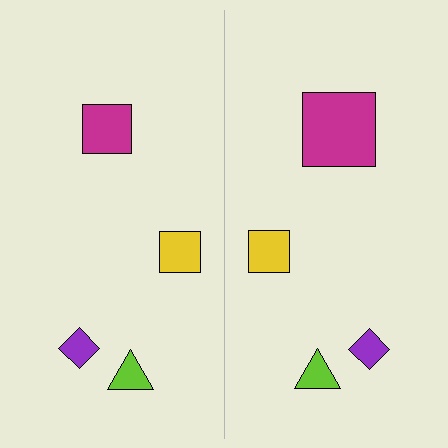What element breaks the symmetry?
The magenta square on the right side has a different size than its mirror counterpart.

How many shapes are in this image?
There are 8 shapes in this image.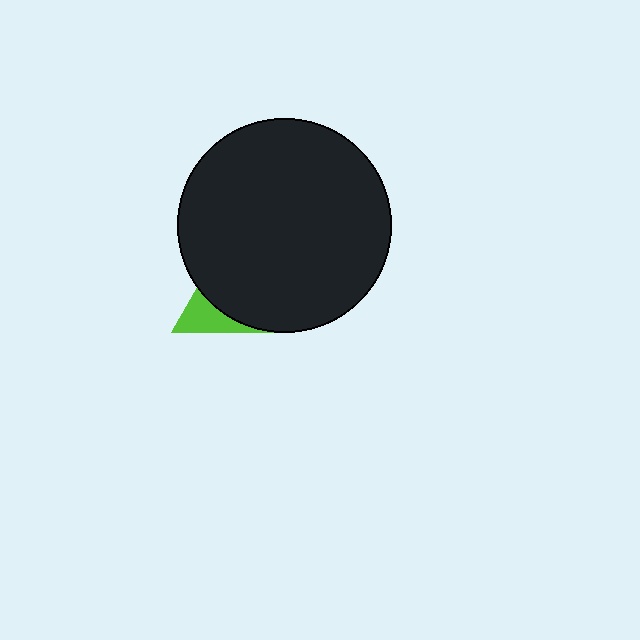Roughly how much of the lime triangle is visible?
A small part of it is visible (roughly 31%).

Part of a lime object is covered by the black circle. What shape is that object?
It is a triangle.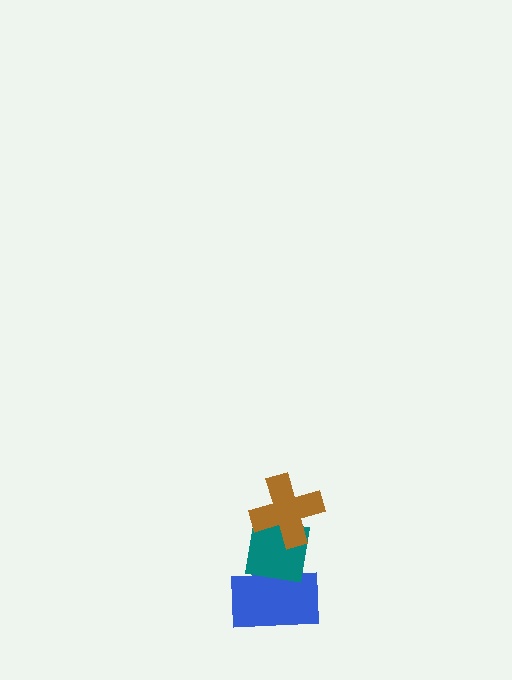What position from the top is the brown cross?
The brown cross is 1st from the top.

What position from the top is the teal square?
The teal square is 2nd from the top.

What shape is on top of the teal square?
The brown cross is on top of the teal square.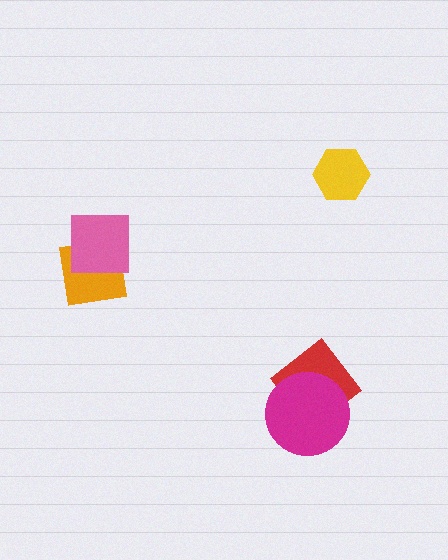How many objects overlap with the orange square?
1 object overlaps with the orange square.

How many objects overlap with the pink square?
1 object overlaps with the pink square.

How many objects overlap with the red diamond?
1 object overlaps with the red diamond.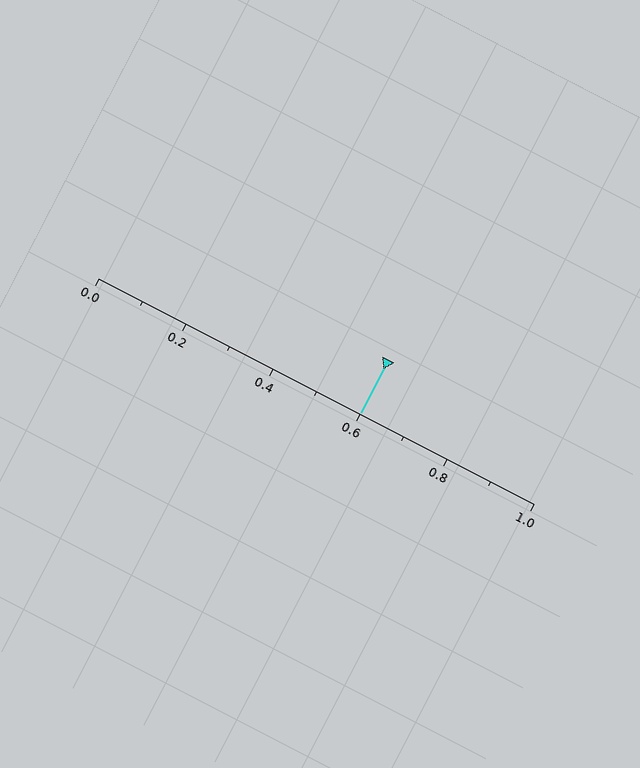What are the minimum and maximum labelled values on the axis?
The axis runs from 0.0 to 1.0.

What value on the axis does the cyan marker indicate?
The marker indicates approximately 0.6.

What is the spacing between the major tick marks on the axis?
The major ticks are spaced 0.2 apart.